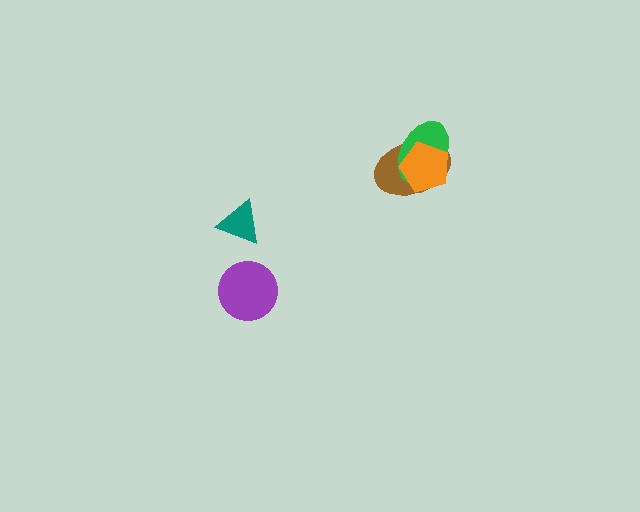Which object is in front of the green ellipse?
The orange pentagon is in front of the green ellipse.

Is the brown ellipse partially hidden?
Yes, it is partially covered by another shape.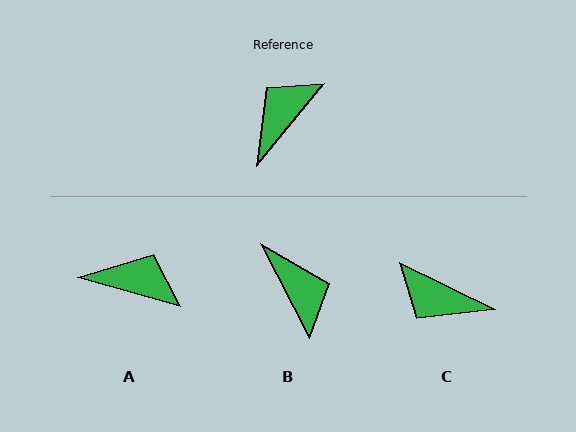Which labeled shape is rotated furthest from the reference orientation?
B, about 114 degrees away.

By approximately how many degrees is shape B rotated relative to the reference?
Approximately 114 degrees clockwise.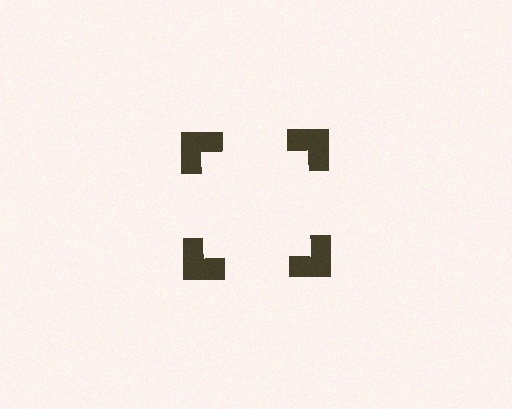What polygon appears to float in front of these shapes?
An illusory square — its edges are inferred from the aligned wedge cuts in the notched squares, not physically drawn.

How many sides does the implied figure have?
4 sides.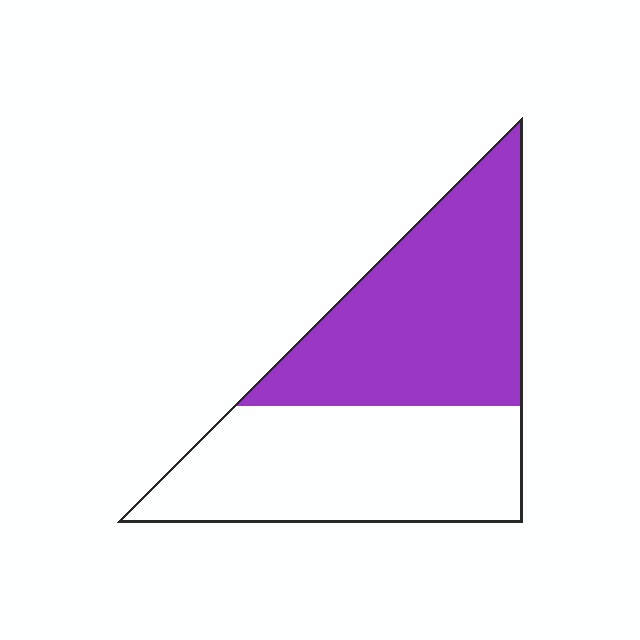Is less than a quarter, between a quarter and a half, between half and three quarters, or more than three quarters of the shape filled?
Between half and three quarters.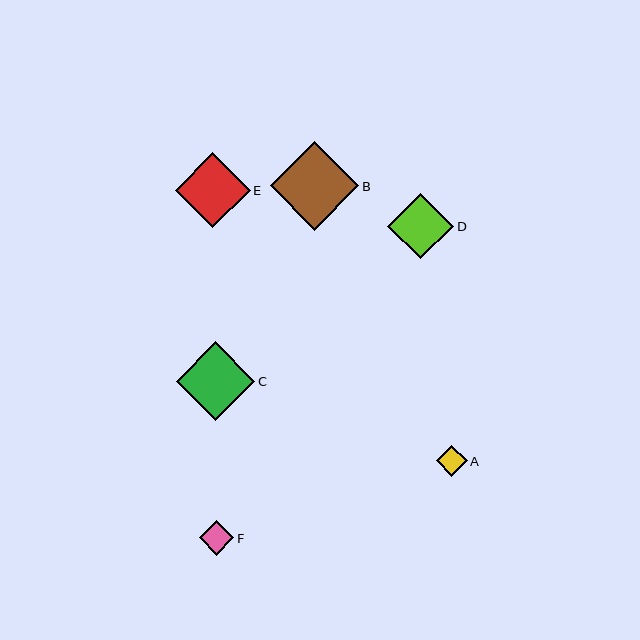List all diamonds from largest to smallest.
From largest to smallest: B, C, E, D, F, A.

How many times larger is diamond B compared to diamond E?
Diamond B is approximately 1.2 times the size of diamond E.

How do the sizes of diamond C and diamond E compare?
Diamond C and diamond E are approximately the same size.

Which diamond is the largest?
Diamond B is the largest with a size of approximately 88 pixels.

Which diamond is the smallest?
Diamond A is the smallest with a size of approximately 31 pixels.